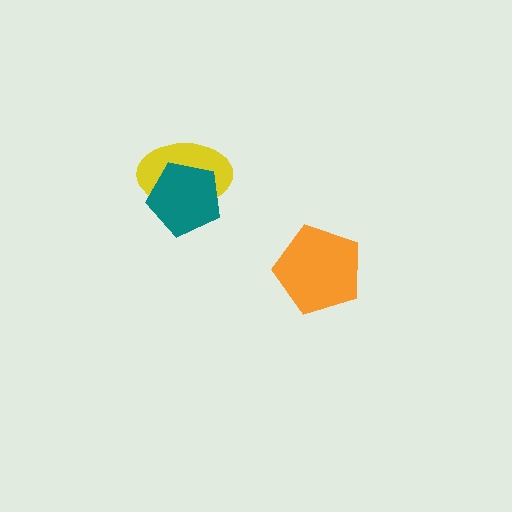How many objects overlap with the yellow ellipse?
1 object overlaps with the yellow ellipse.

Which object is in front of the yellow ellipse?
The teal pentagon is in front of the yellow ellipse.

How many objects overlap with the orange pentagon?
0 objects overlap with the orange pentagon.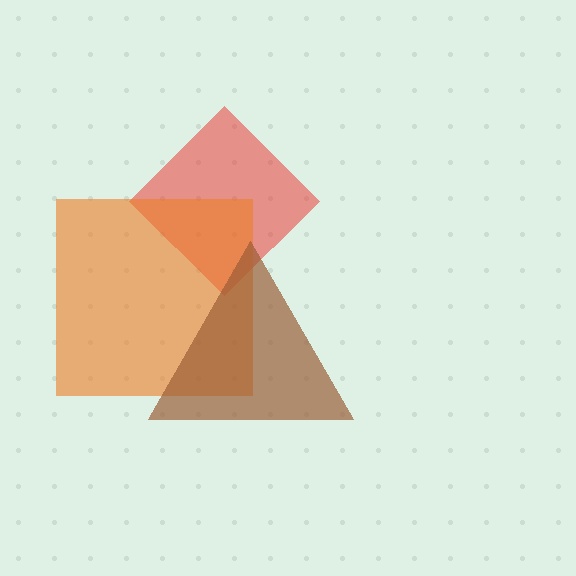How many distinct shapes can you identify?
There are 3 distinct shapes: a red diamond, an orange square, a brown triangle.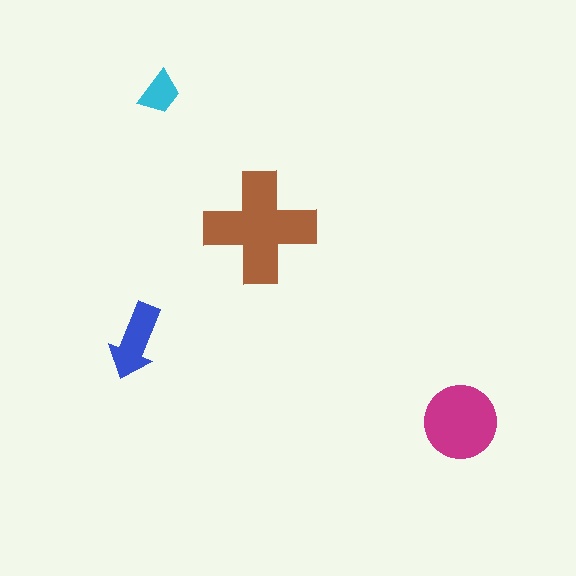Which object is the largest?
The brown cross.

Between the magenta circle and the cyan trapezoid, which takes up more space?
The magenta circle.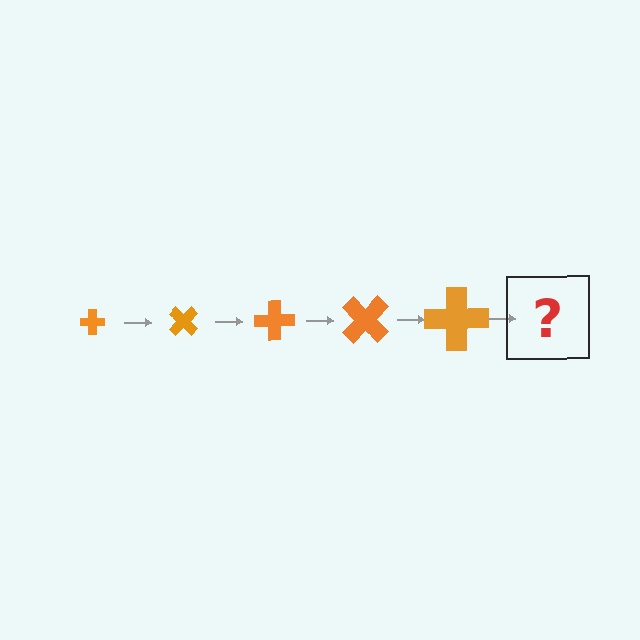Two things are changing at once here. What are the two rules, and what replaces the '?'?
The two rules are that the cross grows larger each step and it rotates 45 degrees each step. The '?' should be a cross, larger than the previous one and rotated 225 degrees from the start.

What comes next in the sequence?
The next element should be a cross, larger than the previous one and rotated 225 degrees from the start.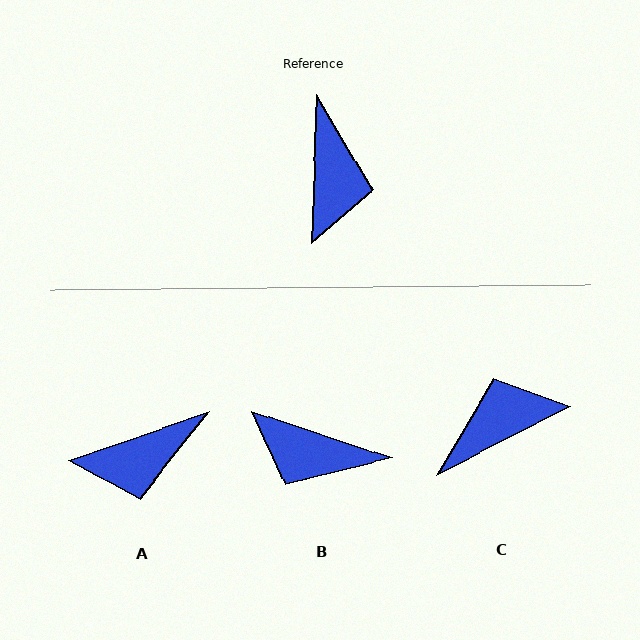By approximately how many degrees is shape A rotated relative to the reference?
Approximately 69 degrees clockwise.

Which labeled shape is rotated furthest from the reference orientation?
C, about 119 degrees away.